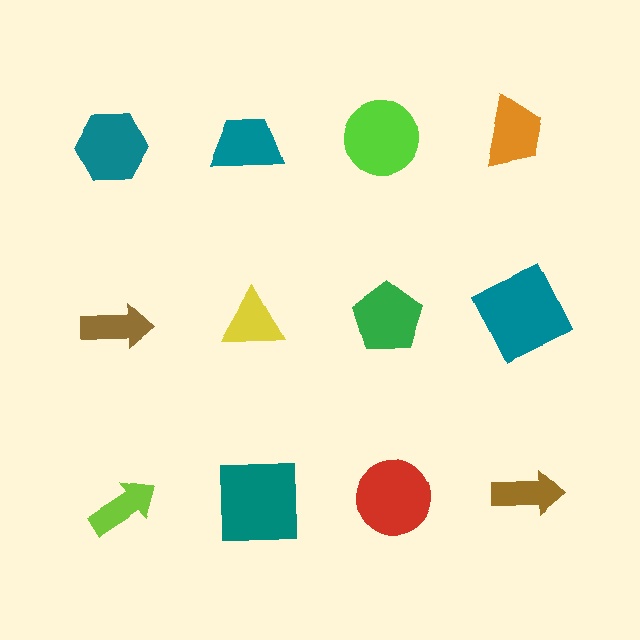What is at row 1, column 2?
A teal trapezoid.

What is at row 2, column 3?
A green pentagon.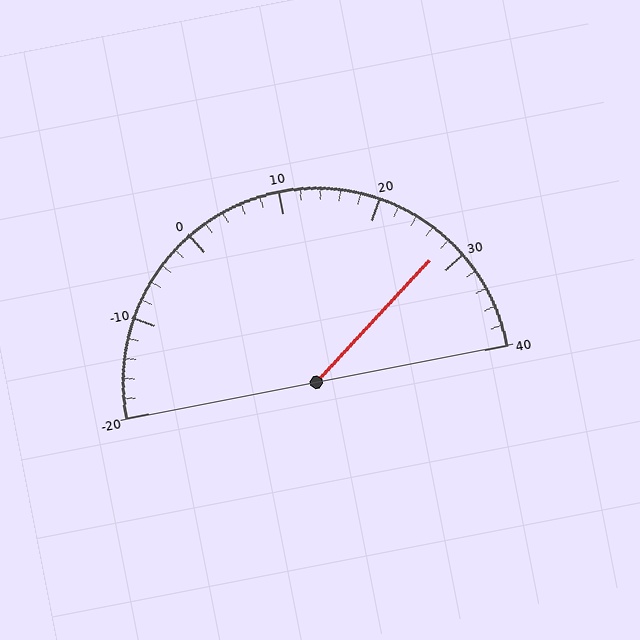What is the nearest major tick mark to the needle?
The nearest major tick mark is 30.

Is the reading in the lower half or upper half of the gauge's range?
The reading is in the upper half of the range (-20 to 40).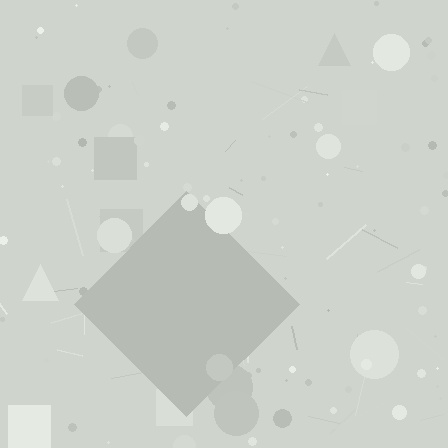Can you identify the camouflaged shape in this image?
The camouflaged shape is a diamond.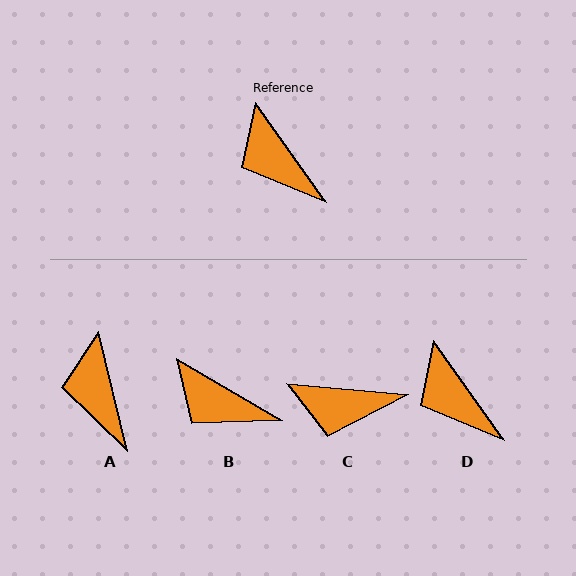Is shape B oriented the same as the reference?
No, it is off by about 24 degrees.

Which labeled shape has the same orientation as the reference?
D.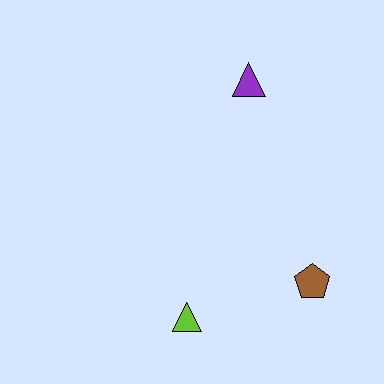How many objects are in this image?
There are 3 objects.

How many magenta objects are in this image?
There are no magenta objects.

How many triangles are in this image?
There are 2 triangles.